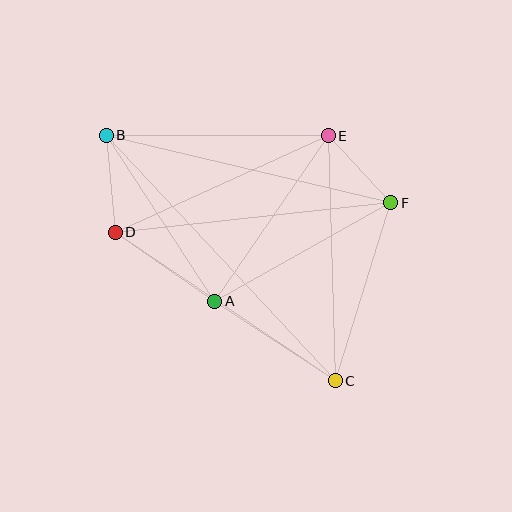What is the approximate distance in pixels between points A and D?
The distance between A and D is approximately 121 pixels.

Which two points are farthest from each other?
Points B and C are farthest from each other.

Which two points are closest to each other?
Points E and F are closest to each other.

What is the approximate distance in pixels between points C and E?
The distance between C and E is approximately 245 pixels.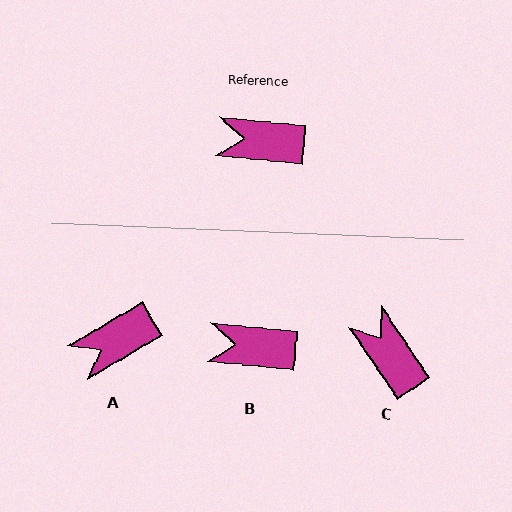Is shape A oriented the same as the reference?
No, it is off by about 37 degrees.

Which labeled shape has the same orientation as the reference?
B.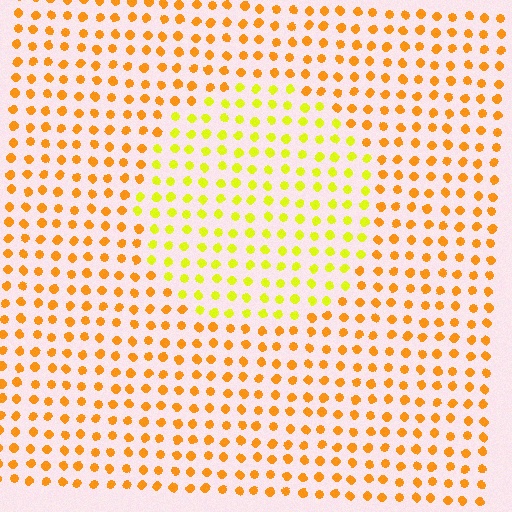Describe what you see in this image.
The image is filled with small orange elements in a uniform arrangement. A circle-shaped region is visible where the elements are tinted to a slightly different hue, forming a subtle color boundary.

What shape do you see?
I see a circle.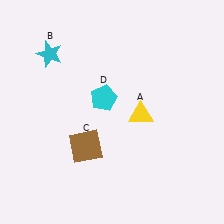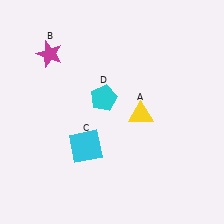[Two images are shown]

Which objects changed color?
B changed from cyan to magenta. C changed from brown to cyan.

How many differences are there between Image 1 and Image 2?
There are 2 differences between the two images.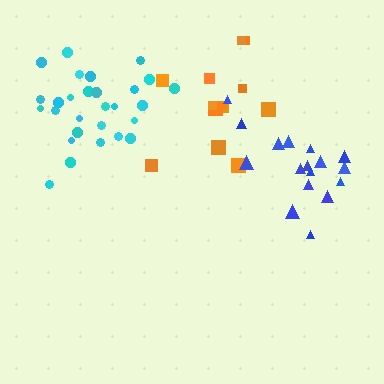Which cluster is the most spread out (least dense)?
Orange.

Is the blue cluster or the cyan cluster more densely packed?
Cyan.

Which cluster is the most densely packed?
Cyan.